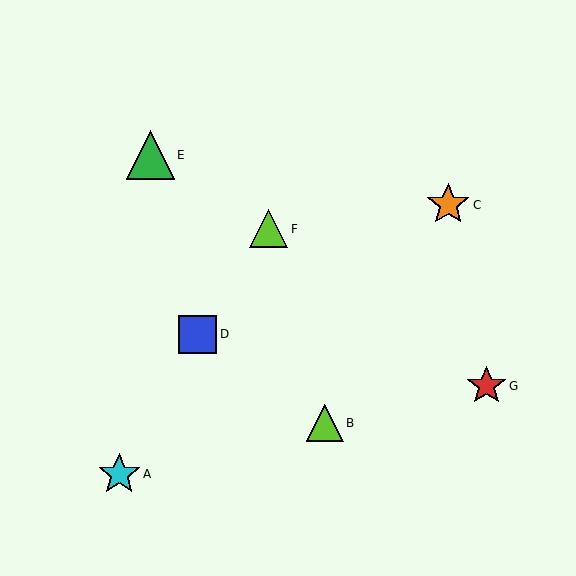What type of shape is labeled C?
Shape C is an orange star.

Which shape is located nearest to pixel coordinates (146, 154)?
The green triangle (labeled E) at (150, 155) is nearest to that location.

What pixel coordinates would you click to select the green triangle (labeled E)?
Click at (150, 155) to select the green triangle E.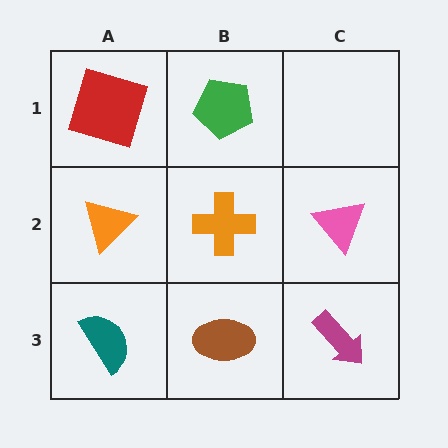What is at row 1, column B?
A green pentagon.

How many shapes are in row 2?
3 shapes.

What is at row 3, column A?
A teal semicircle.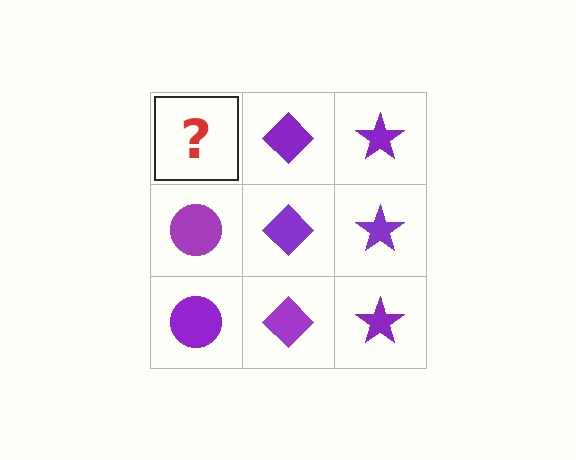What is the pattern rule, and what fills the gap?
The rule is that each column has a consistent shape. The gap should be filled with a purple circle.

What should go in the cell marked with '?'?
The missing cell should contain a purple circle.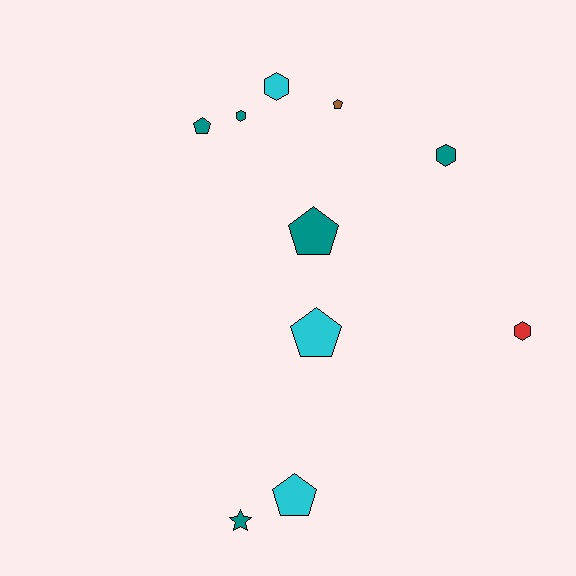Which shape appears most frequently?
Pentagon, with 5 objects.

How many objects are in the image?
There are 10 objects.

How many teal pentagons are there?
There are 2 teal pentagons.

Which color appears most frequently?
Teal, with 5 objects.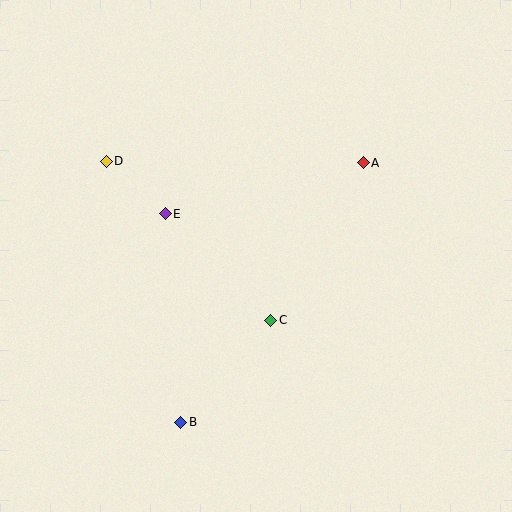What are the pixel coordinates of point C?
Point C is at (271, 320).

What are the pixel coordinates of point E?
Point E is at (165, 214).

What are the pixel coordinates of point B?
Point B is at (181, 422).